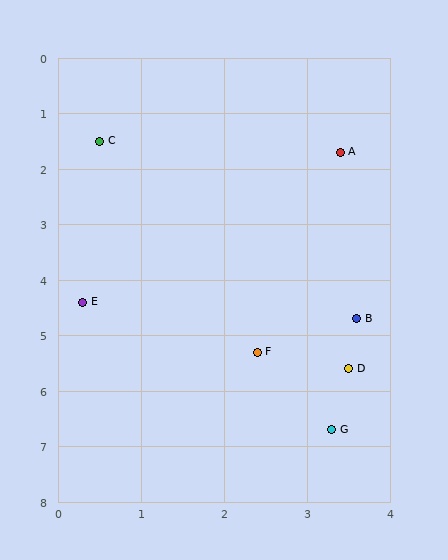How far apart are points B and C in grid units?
Points B and C are about 4.5 grid units apart.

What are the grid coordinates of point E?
Point E is at approximately (0.3, 4.4).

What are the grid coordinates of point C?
Point C is at approximately (0.5, 1.5).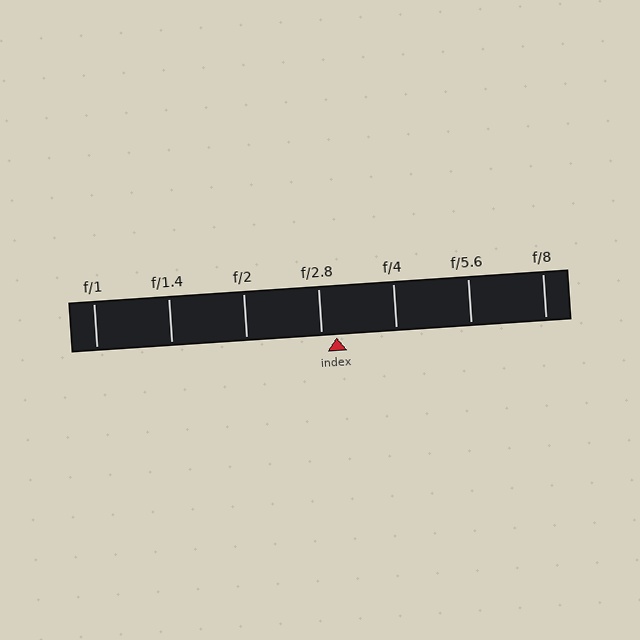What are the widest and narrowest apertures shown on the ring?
The widest aperture shown is f/1 and the narrowest is f/8.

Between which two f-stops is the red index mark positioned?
The index mark is between f/2.8 and f/4.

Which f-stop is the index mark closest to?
The index mark is closest to f/2.8.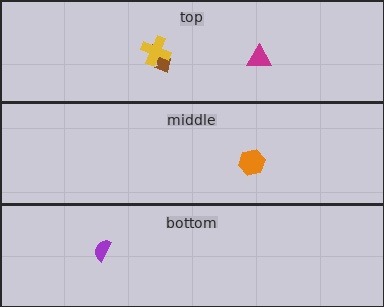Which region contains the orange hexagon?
The middle region.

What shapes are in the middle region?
The orange hexagon.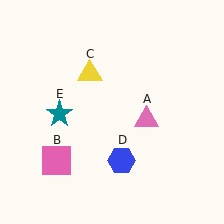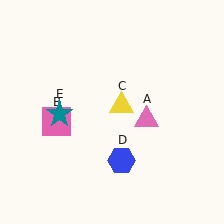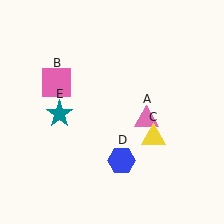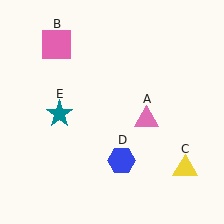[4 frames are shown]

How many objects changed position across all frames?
2 objects changed position: pink square (object B), yellow triangle (object C).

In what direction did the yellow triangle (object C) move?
The yellow triangle (object C) moved down and to the right.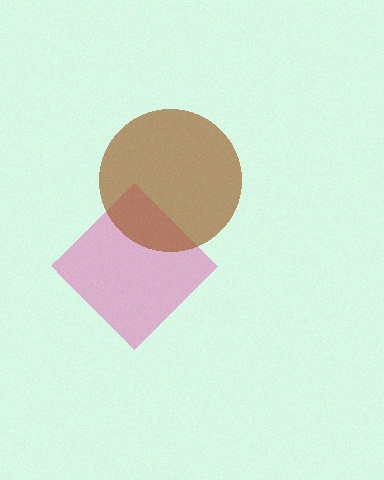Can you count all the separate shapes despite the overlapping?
Yes, there are 2 separate shapes.